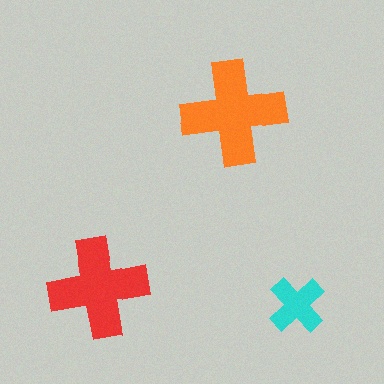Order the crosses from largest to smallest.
the orange one, the red one, the cyan one.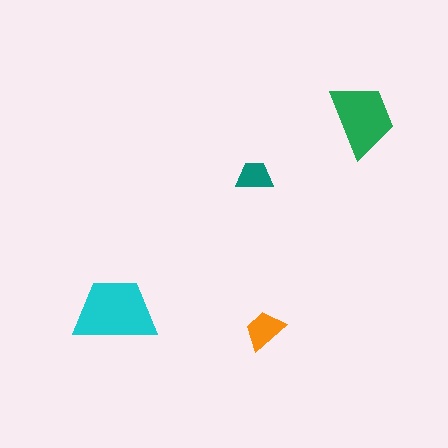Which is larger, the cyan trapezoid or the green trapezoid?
The cyan one.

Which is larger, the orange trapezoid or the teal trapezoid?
The orange one.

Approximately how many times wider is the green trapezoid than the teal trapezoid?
About 2 times wider.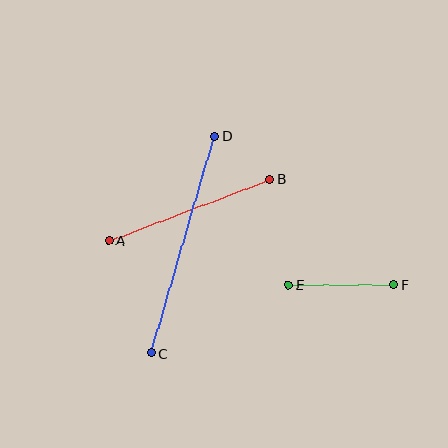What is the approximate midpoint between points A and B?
The midpoint is at approximately (189, 210) pixels.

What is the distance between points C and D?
The distance is approximately 226 pixels.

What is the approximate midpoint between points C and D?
The midpoint is at approximately (183, 244) pixels.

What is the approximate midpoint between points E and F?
The midpoint is at approximately (341, 285) pixels.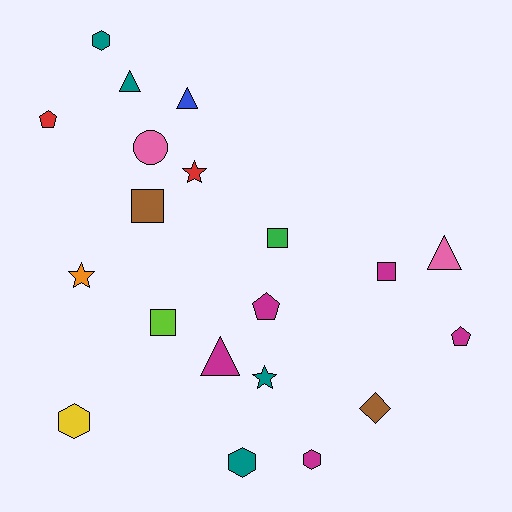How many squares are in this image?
There are 4 squares.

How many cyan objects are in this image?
There are no cyan objects.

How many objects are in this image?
There are 20 objects.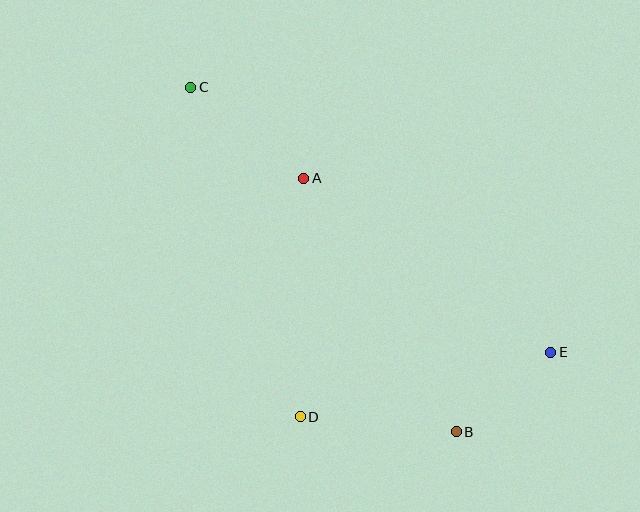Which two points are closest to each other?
Points B and E are closest to each other.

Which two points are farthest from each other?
Points C and E are farthest from each other.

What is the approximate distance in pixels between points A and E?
The distance between A and E is approximately 302 pixels.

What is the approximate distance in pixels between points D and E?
The distance between D and E is approximately 259 pixels.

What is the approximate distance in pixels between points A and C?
The distance between A and C is approximately 145 pixels.